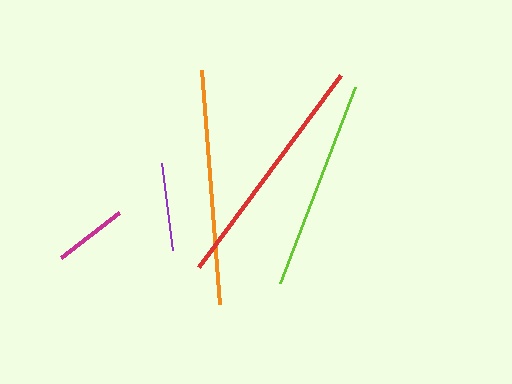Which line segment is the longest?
The red line is the longest at approximately 239 pixels.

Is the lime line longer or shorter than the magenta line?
The lime line is longer than the magenta line.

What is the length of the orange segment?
The orange segment is approximately 235 pixels long.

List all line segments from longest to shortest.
From longest to shortest: red, orange, lime, purple, magenta.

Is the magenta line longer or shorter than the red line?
The red line is longer than the magenta line.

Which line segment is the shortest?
The magenta line is the shortest at approximately 73 pixels.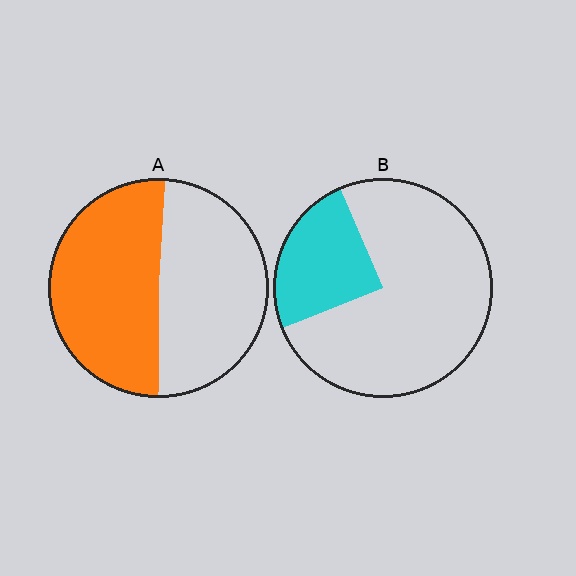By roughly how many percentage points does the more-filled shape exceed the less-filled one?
By roughly 25 percentage points (A over B).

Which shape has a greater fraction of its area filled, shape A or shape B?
Shape A.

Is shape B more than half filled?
No.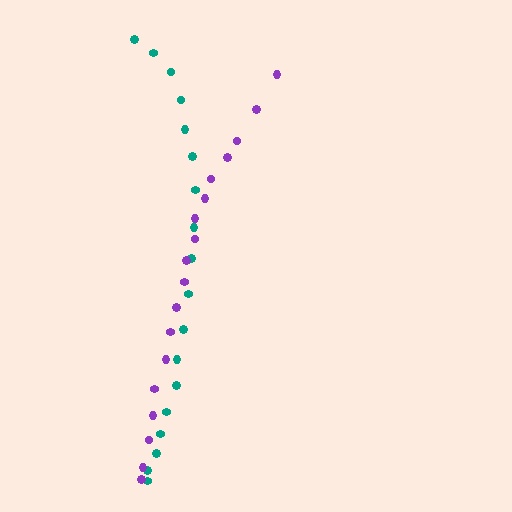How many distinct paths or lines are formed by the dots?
There are 2 distinct paths.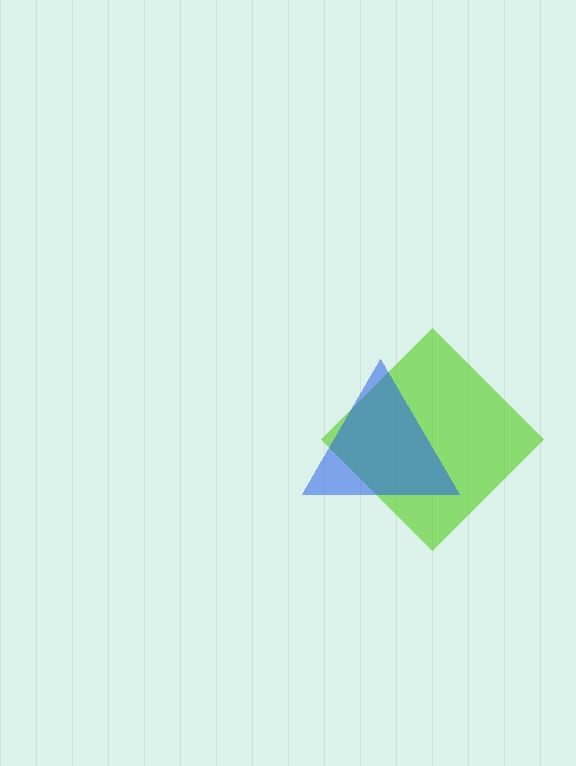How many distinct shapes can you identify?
There are 2 distinct shapes: a lime diamond, a blue triangle.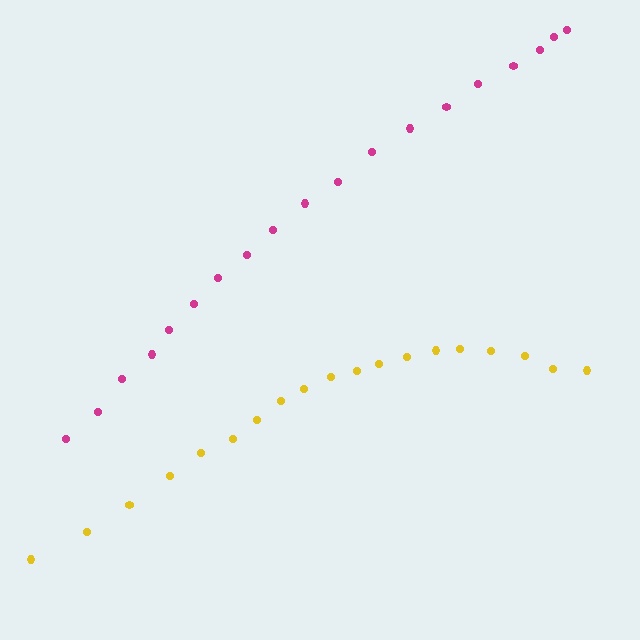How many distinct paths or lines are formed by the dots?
There are 2 distinct paths.